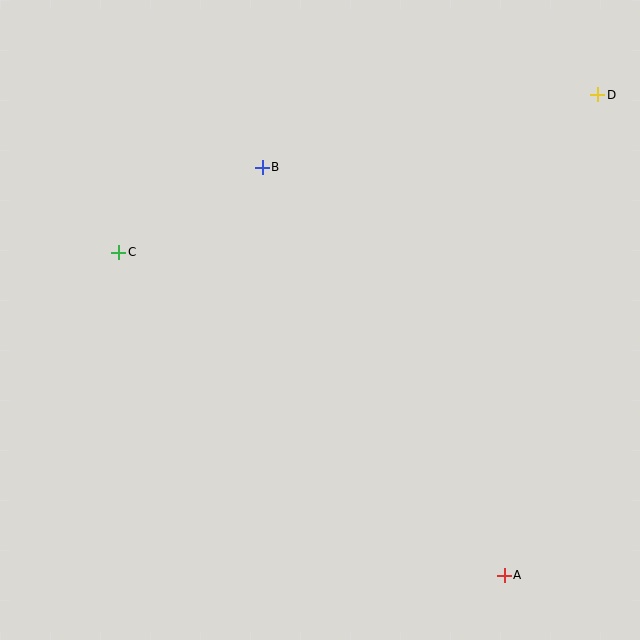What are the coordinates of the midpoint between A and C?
The midpoint between A and C is at (311, 414).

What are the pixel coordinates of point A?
Point A is at (504, 575).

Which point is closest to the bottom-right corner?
Point A is closest to the bottom-right corner.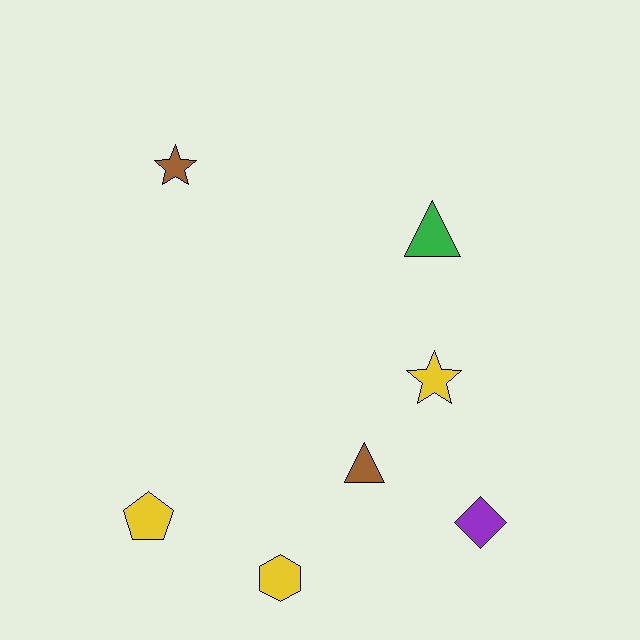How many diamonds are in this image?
There is 1 diamond.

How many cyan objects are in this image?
There are no cyan objects.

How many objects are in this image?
There are 7 objects.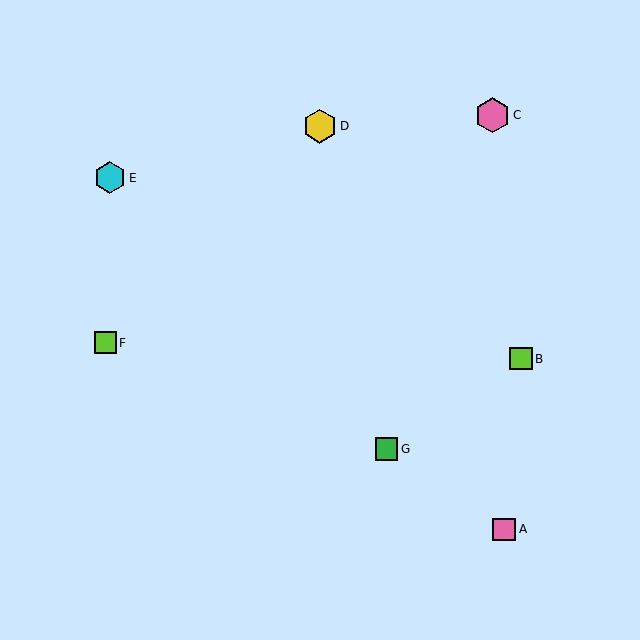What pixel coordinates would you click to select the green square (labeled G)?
Click at (387, 449) to select the green square G.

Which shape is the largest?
The pink hexagon (labeled C) is the largest.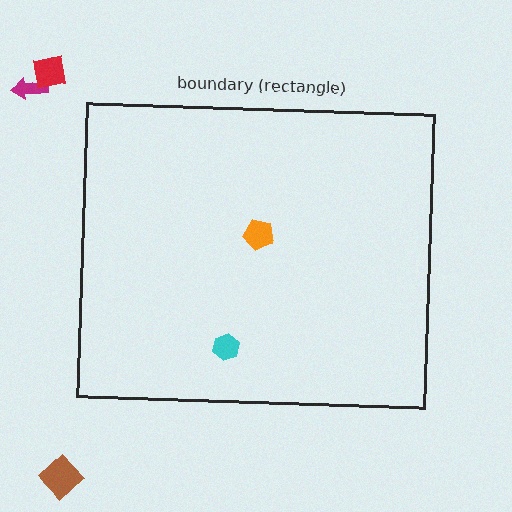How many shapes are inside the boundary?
2 inside, 3 outside.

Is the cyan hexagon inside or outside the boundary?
Inside.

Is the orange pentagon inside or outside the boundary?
Inside.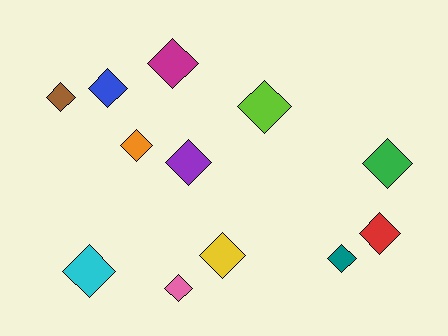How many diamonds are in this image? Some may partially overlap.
There are 12 diamonds.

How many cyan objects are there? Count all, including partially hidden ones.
There is 1 cyan object.